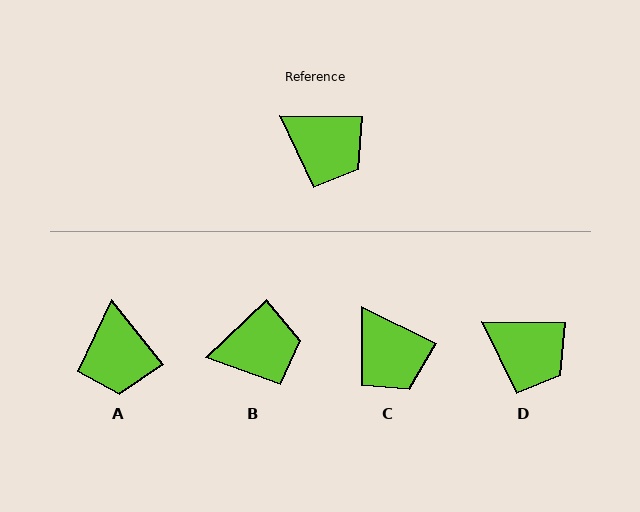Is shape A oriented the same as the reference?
No, it is off by about 51 degrees.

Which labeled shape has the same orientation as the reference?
D.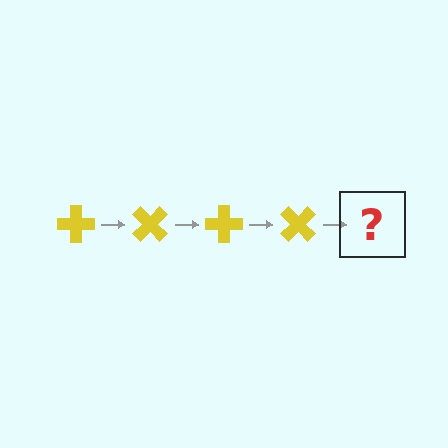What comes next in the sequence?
The next element should be a yellow cross rotated 180 degrees.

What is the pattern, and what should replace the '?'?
The pattern is that the cross rotates 45 degrees each step. The '?' should be a yellow cross rotated 180 degrees.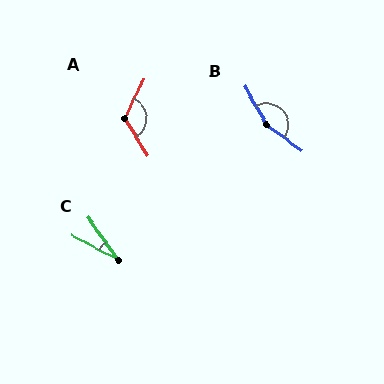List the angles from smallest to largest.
C (26°), A (123°), B (156°).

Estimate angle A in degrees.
Approximately 123 degrees.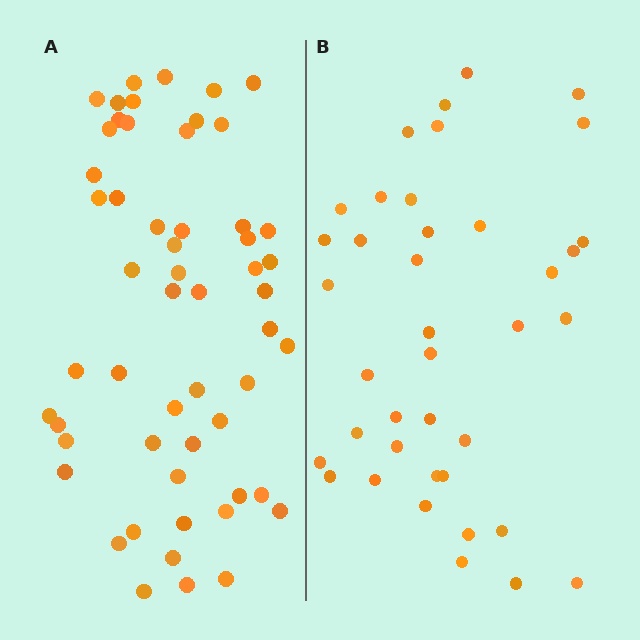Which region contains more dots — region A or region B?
Region A (the left region) has more dots.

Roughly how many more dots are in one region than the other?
Region A has approximately 15 more dots than region B.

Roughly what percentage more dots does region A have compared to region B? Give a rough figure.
About 40% more.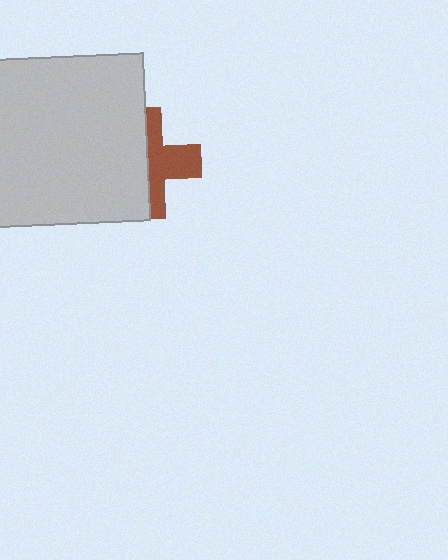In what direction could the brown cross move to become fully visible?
The brown cross could move right. That would shift it out from behind the light gray square entirely.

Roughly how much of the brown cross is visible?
About half of it is visible (roughly 47%).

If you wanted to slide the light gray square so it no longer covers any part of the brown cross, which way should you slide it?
Slide it left — that is the most direct way to separate the two shapes.